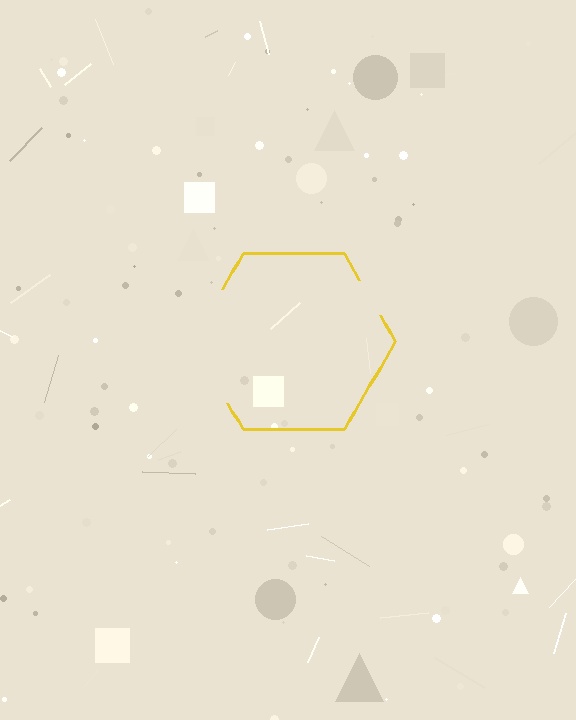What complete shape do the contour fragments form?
The contour fragments form a hexagon.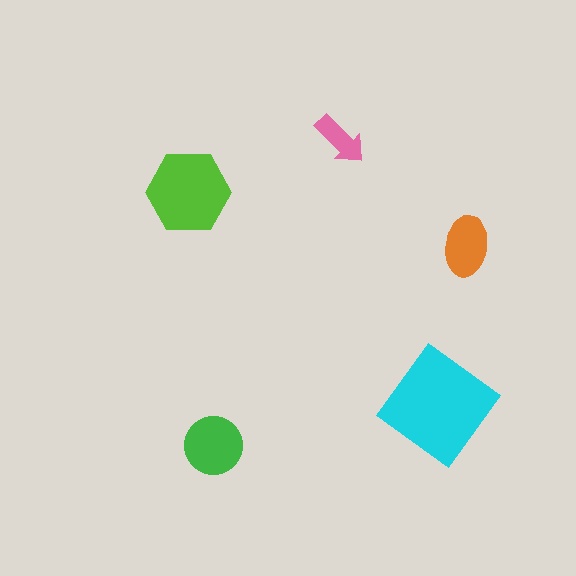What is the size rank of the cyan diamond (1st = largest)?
1st.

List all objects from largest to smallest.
The cyan diamond, the lime hexagon, the green circle, the orange ellipse, the pink arrow.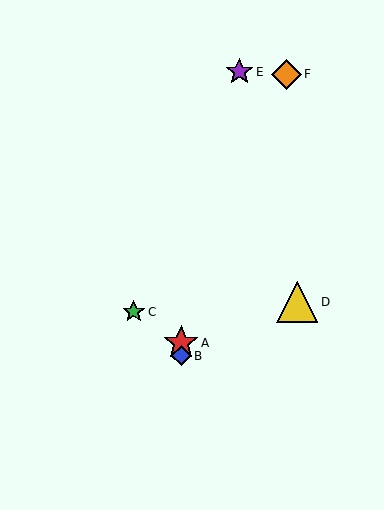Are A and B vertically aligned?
Yes, both are at x≈181.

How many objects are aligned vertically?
2 objects (A, B) are aligned vertically.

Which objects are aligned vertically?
Objects A, B are aligned vertically.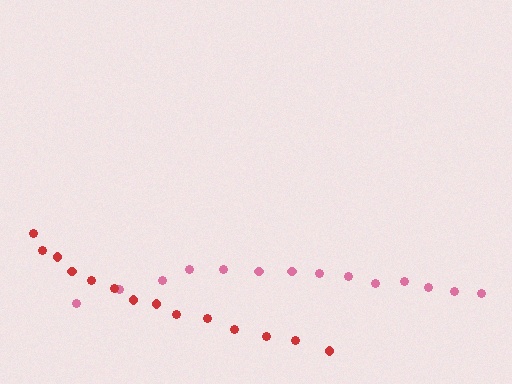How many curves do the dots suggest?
There are 2 distinct paths.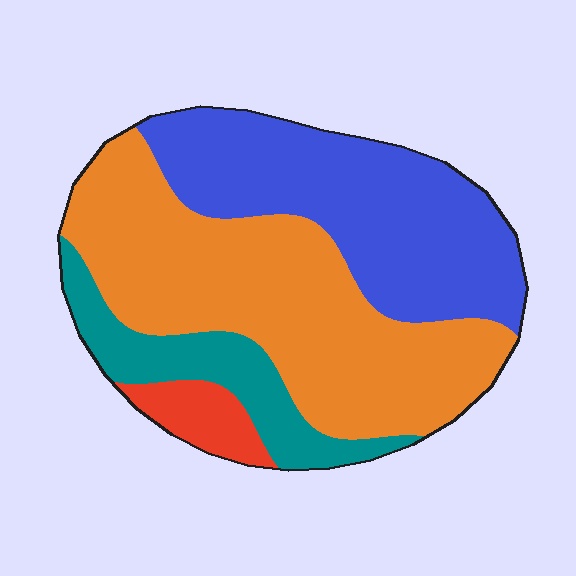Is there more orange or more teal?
Orange.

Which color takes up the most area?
Orange, at roughly 45%.